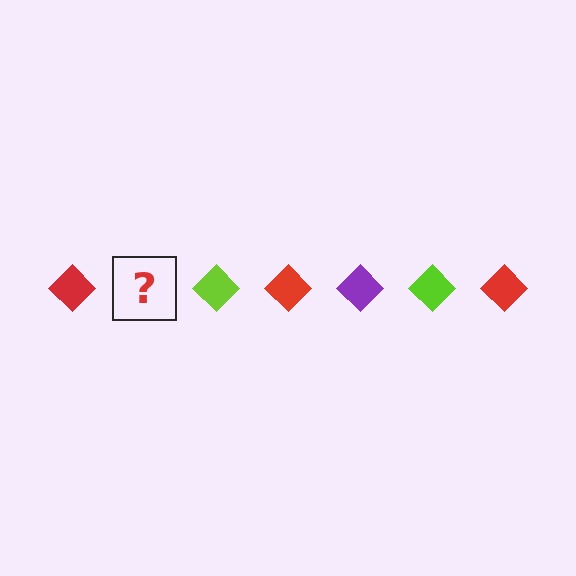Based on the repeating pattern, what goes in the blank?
The blank should be a purple diamond.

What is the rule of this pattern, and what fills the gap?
The rule is that the pattern cycles through red, purple, lime diamonds. The gap should be filled with a purple diamond.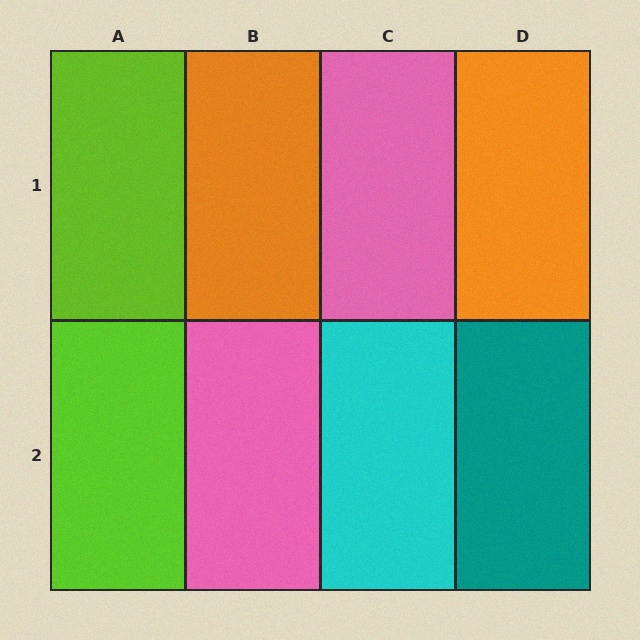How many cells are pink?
2 cells are pink.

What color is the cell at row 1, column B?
Orange.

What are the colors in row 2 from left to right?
Lime, pink, cyan, teal.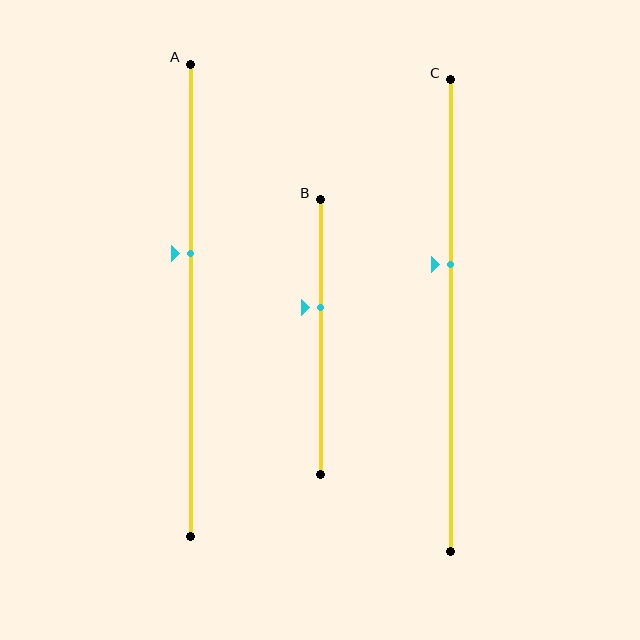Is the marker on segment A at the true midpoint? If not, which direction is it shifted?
No, the marker on segment A is shifted upward by about 10% of the segment length.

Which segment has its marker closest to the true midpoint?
Segment A has its marker closest to the true midpoint.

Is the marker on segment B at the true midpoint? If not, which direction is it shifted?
No, the marker on segment B is shifted upward by about 11% of the segment length.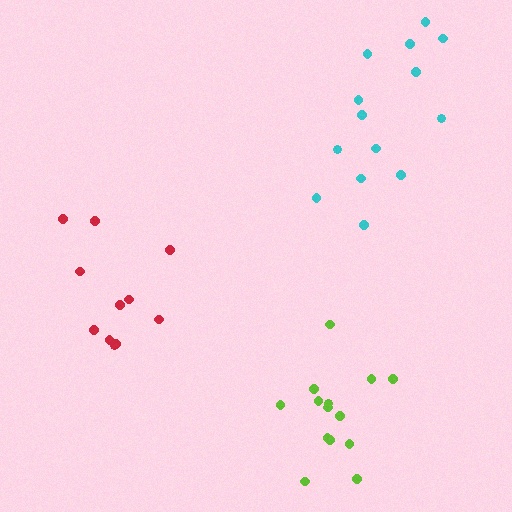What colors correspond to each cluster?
The clusters are colored: red, cyan, lime.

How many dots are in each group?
Group 1: 11 dots, Group 2: 14 dots, Group 3: 14 dots (39 total).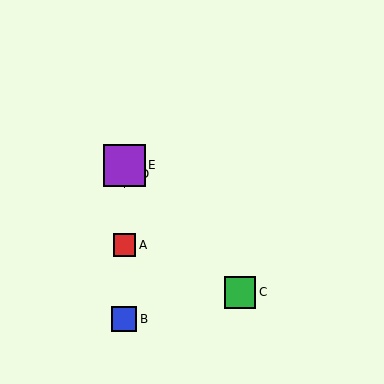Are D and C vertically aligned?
No, D is at x≈124 and C is at x≈240.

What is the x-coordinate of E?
Object E is at x≈124.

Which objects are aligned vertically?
Objects A, B, D, E are aligned vertically.